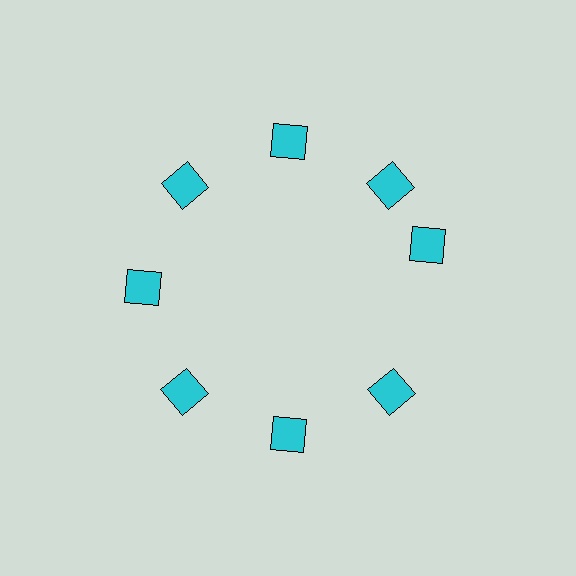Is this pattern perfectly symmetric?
No. The 8 cyan squares are arranged in a ring, but one element near the 3 o'clock position is rotated out of alignment along the ring, breaking the 8-fold rotational symmetry.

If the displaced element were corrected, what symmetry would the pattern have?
It would have 8-fold rotational symmetry — the pattern would map onto itself every 45 degrees.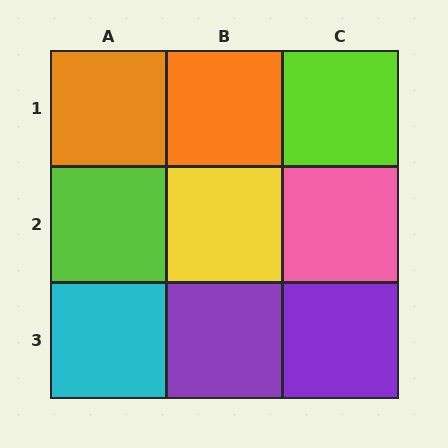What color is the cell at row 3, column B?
Purple.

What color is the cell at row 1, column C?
Lime.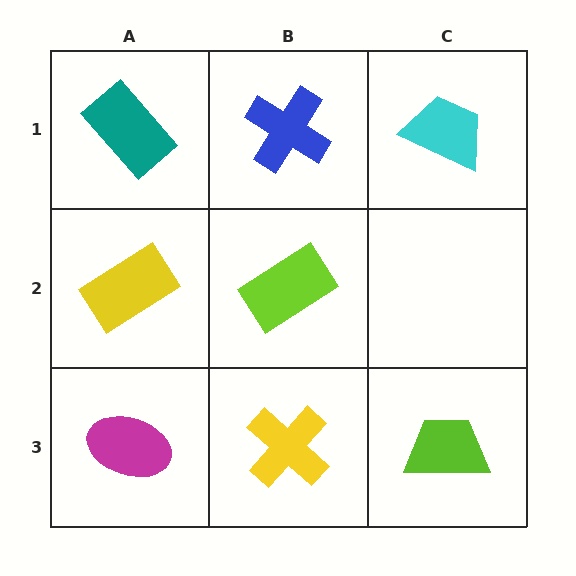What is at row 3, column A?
A magenta ellipse.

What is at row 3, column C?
A lime trapezoid.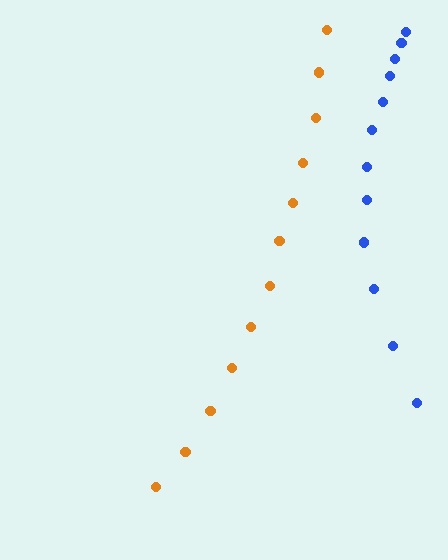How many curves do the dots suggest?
There are 2 distinct paths.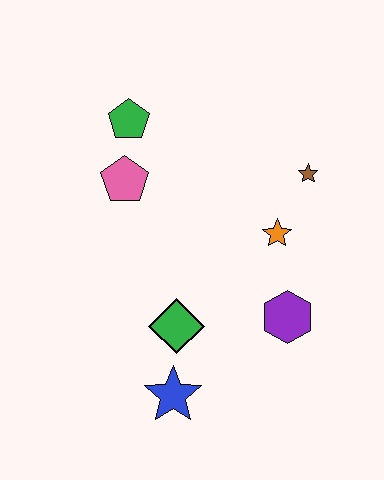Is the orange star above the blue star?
Yes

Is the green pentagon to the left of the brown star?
Yes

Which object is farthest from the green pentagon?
The blue star is farthest from the green pentagon.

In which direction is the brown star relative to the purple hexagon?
The brown star is above the purple hexagon.